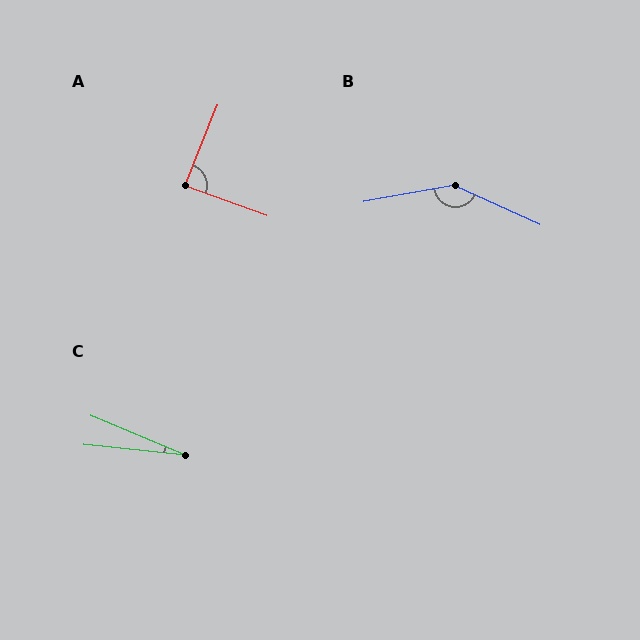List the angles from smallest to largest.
C (17°), A (88°), B (145°).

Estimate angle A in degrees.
Approximately 88 degrees.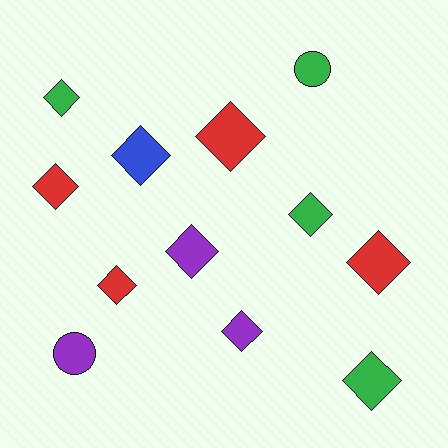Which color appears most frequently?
Green, with 4 objects.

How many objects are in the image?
There are 12 objects.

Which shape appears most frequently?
Diamond, with 10 objects.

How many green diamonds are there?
There are 3 green diamonds.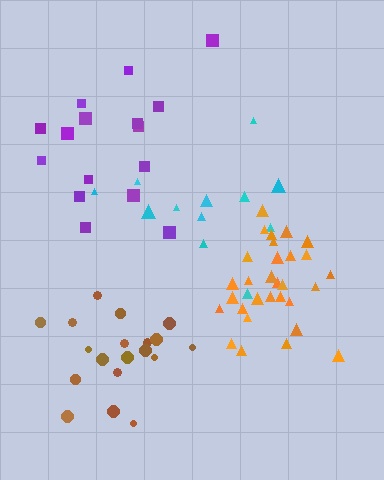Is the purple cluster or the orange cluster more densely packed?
Orange.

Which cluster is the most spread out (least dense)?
Purple.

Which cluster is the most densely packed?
Orange.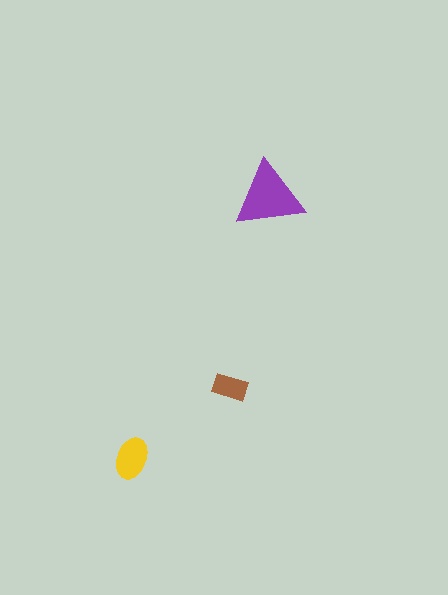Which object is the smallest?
The brown rectangle.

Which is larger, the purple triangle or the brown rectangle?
The purple triangle.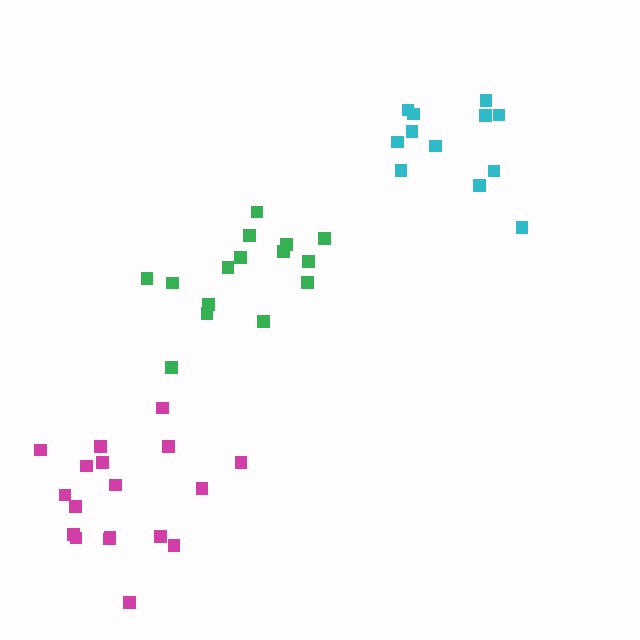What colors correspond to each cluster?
The clusters are colored: green, magenta, cyan.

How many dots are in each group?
Group 1: 15 dots, Group 2: 18 dots, Group 3: 12 dots (45 total).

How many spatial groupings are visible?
There are 3 spatial groupings.